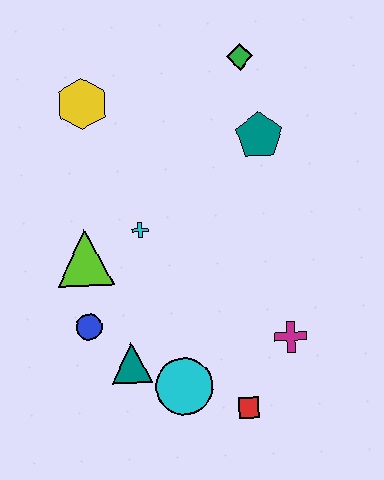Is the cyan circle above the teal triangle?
No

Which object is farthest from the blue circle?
The green diamond is farthest from the blue circle.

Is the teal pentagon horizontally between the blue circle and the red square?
No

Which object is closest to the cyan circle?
The teal triangle is closest to the cyan circle.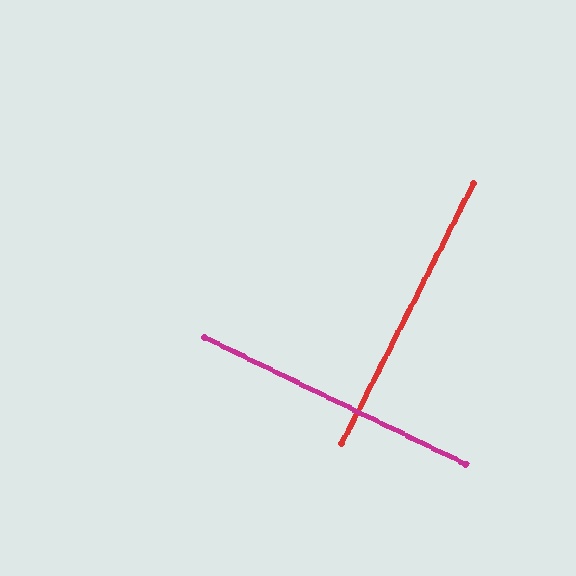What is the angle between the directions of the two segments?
Approximately 89 degrees.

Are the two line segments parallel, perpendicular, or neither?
Perpendicular — they meet at approximately 89°.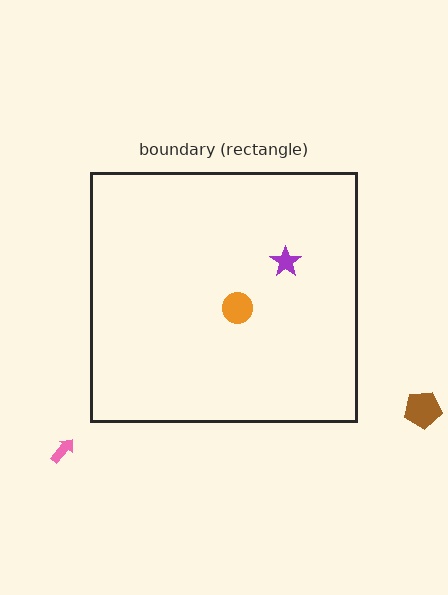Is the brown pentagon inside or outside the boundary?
Outside.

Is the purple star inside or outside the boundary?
Inside.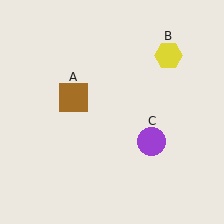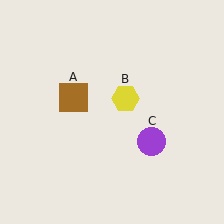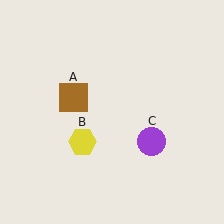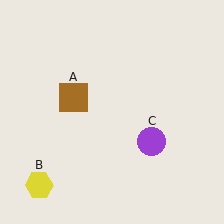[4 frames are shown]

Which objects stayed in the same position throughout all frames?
Brown square (object A) and purple circle (object C) remained stationary.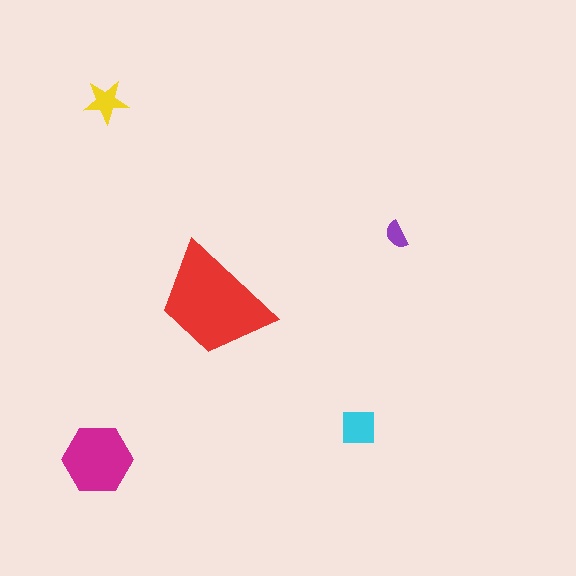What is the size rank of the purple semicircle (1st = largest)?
5th.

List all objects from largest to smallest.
The red trapezoid, the magenta hexagon, the cyan square, the yellow star, the purple semicircle.